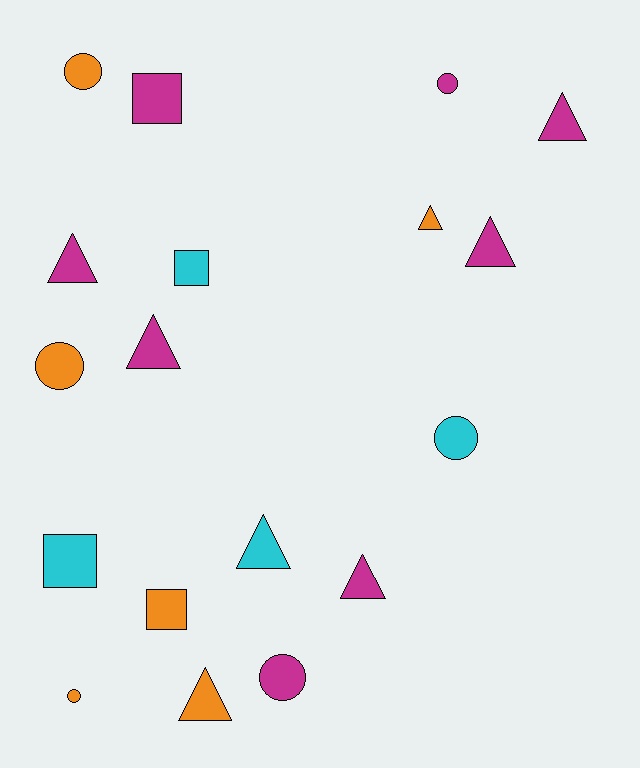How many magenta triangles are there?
There are 5 magenta triangles.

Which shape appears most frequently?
Triangle, with 8 objects.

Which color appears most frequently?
Magenta, with 8 objects.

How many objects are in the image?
There are 18 objects.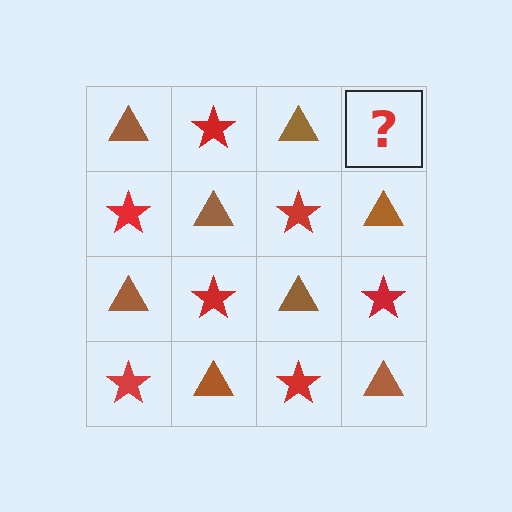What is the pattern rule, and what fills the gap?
The rule is that it alternates brown triangle and red star in a checkerboard pattern. The gap should be filled with a red star.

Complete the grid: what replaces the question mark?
The question mark should be replaced with a red star.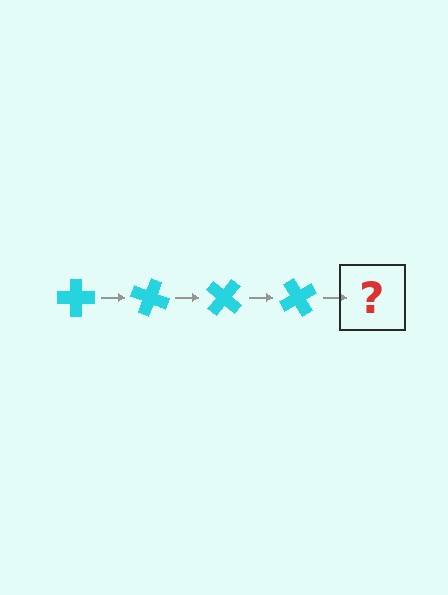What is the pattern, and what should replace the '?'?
The pattern is that the cross rotates 20 degrees each step. The '?' should be a cyan cross rotated 80 degrees.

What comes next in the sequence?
The next element should be a cyan cross rotated 80 degrees.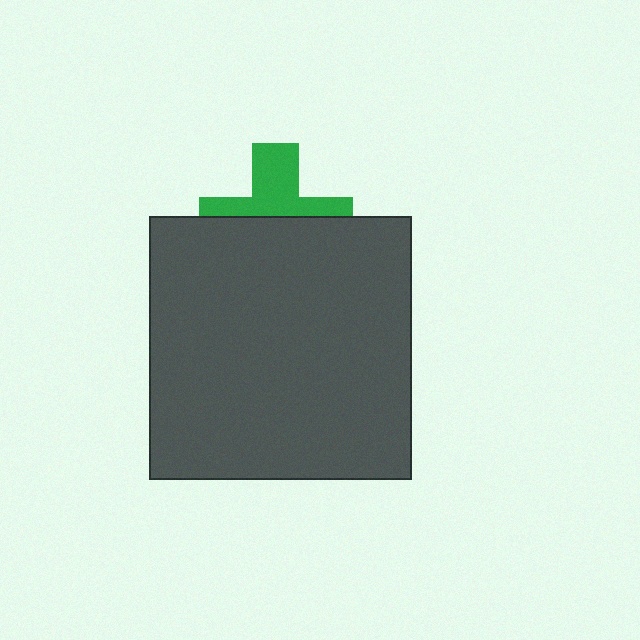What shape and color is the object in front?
The object in front is a dark gray square.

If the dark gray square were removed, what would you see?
You would see the complete green cross.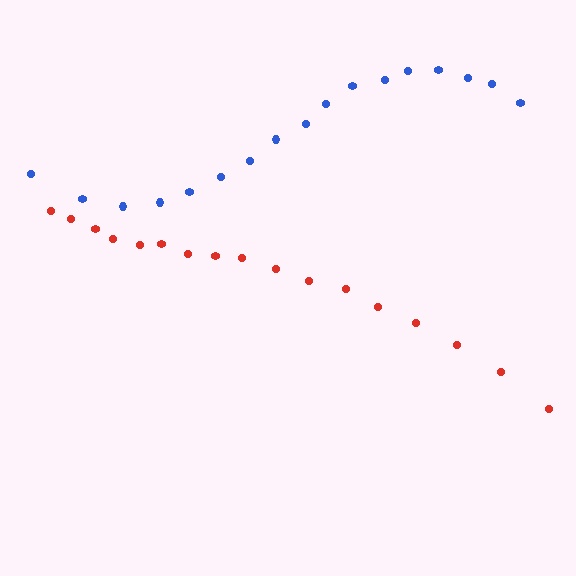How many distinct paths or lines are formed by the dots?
There are 2 distinct paths.